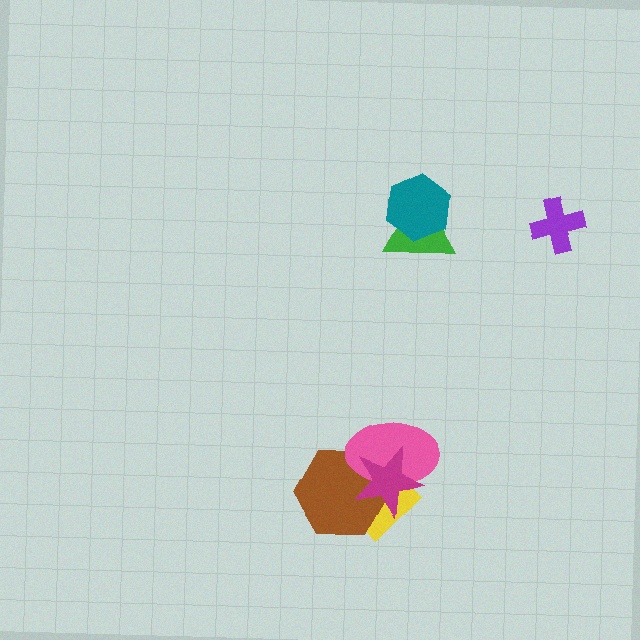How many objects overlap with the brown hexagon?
3 objects overlap with the brown hexagon.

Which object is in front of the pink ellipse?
The magenta star is in front of the pink ellipse.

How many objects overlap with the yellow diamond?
3 objects overlap with the yellow diamond.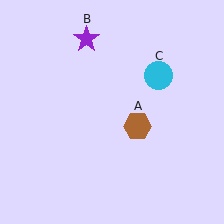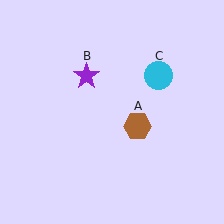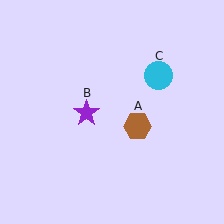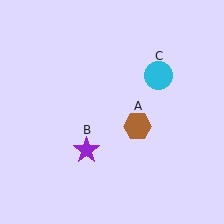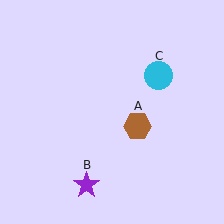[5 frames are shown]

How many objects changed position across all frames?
1 object changed position: purple star (object B).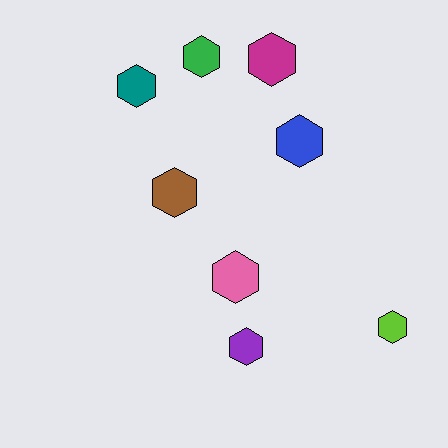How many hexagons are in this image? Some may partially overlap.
There are 8 hexagons.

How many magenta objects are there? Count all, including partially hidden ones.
There is 1 magenta object.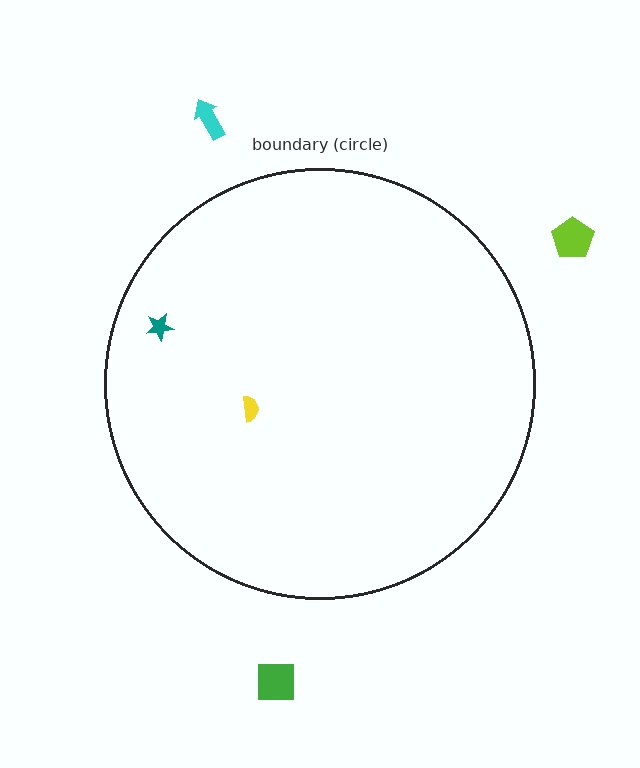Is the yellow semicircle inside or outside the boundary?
Inside.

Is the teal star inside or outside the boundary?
Inside.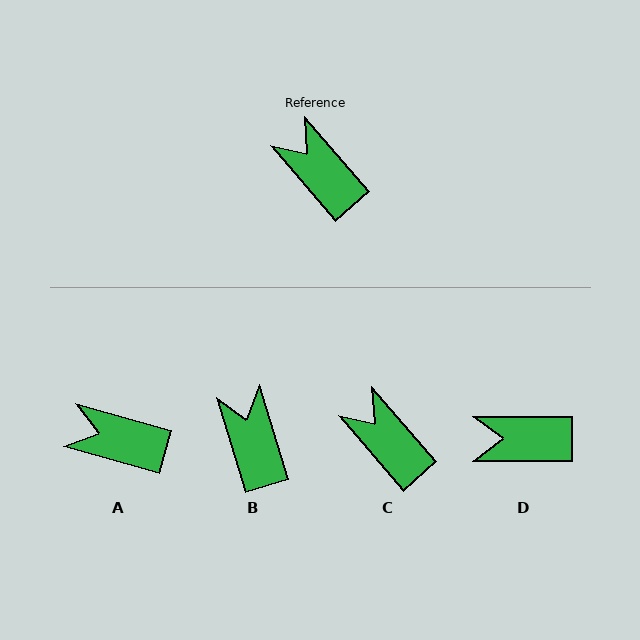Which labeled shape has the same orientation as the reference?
C.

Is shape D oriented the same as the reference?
No, it is off by about 49 degrees.